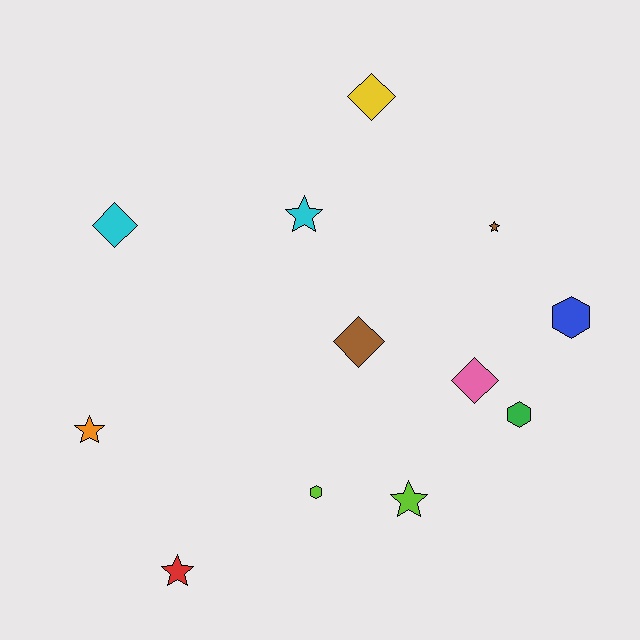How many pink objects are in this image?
There is 1 pink object.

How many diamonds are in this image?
There are 4 diamonds.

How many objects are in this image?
There are 12 objects.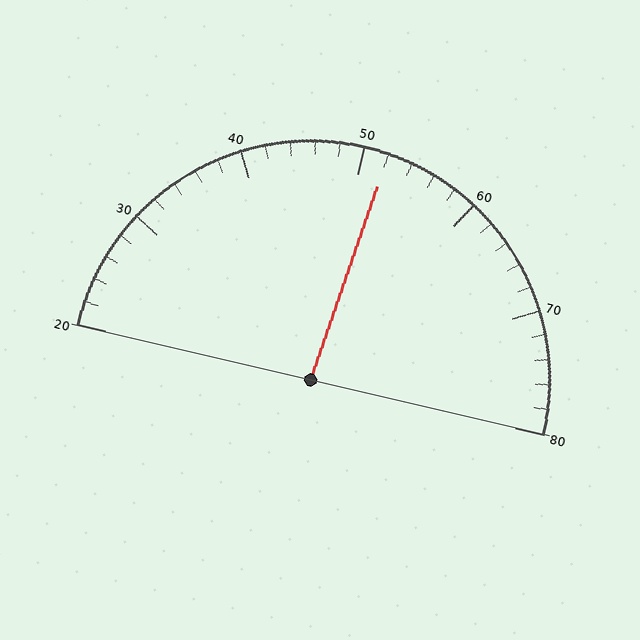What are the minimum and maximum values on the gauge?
The gauge ranges from 20 to 80.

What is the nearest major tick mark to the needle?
The nearest major tick mark is 50.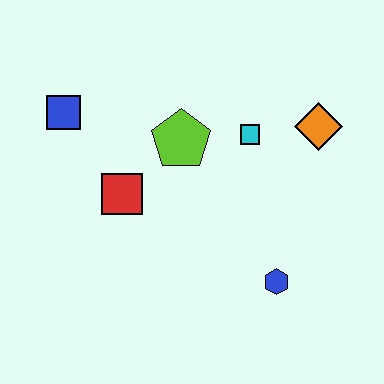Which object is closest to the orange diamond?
The cyan square is closest to the orange diamond.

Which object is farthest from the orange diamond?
The blue square is farthest from the orange diamond.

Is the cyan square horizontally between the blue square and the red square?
No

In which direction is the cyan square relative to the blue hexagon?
The cyan square is above the blue hexagon.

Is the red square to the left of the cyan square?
Yes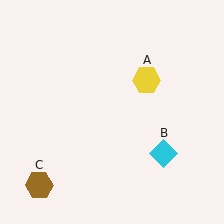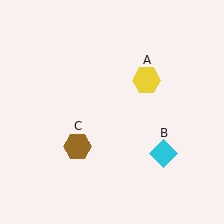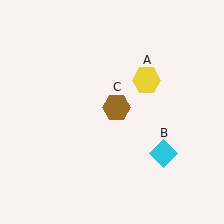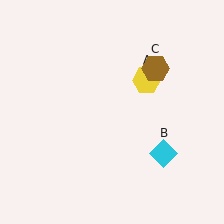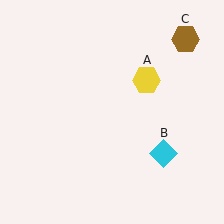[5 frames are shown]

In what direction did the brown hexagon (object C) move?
The brown hexagon (object C) moved up and to the right.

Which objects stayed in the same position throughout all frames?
Yellow hexagon (object A) and cyan diamond (object B) remained stationary.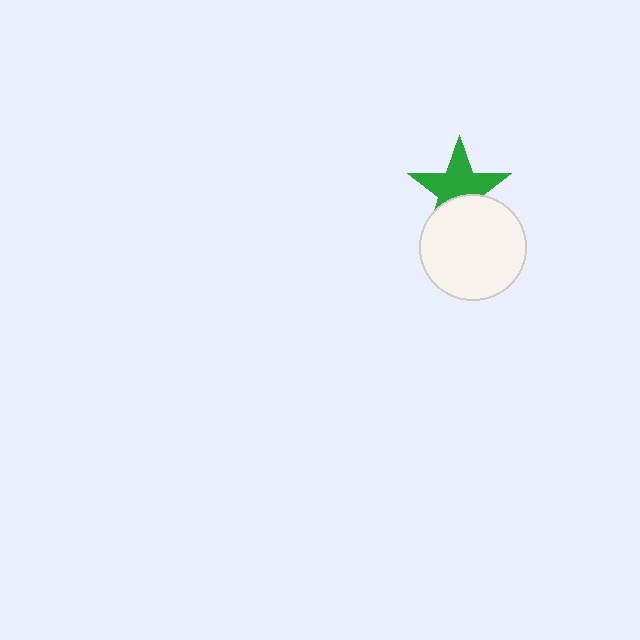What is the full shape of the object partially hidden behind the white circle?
The partially hidden object is a green star.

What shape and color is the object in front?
The object in front is a white circle.